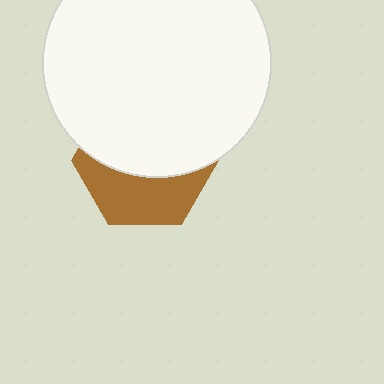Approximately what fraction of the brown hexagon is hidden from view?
Roughly 59% of the brown hexagon is hidden behind the white circle.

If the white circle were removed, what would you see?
You would see the complete brown hexagon.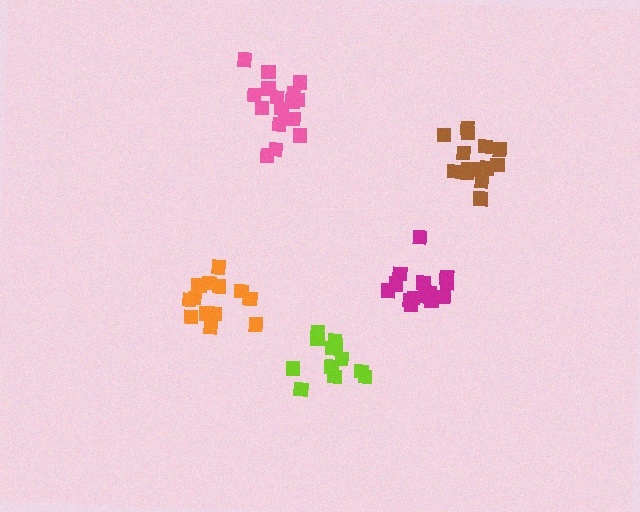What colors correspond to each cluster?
The clusters are colored: pink, orange, brown, lime, magenta.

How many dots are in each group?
Group 1: 17 dots, Group 2: 14 dots, Group 3: 14 dots, Group 4: 12 dots, Group 5: 15 dots (72 total).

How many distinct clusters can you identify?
There are 5 distinct clusters.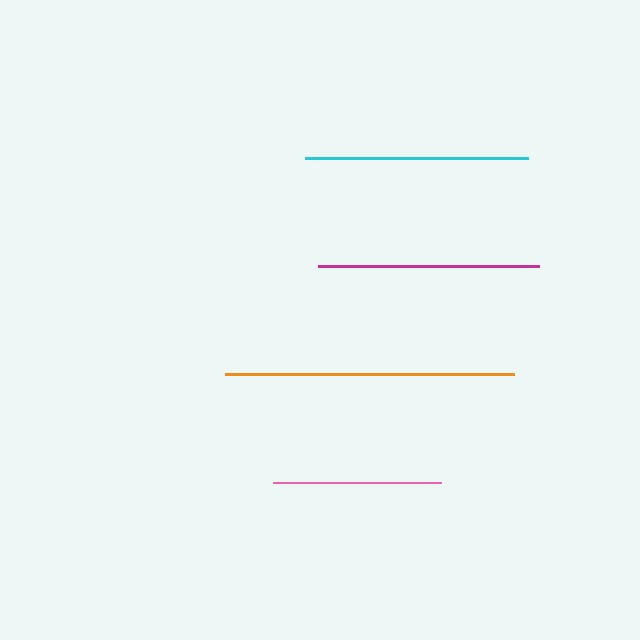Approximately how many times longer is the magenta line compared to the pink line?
The magenta line is approximately 1.3 times the length of the pink line.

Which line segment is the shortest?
The pink line is the shortest at approximately 169 pixels.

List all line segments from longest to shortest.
From longest to shortest: orange, cyan, magenta, pink.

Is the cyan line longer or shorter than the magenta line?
The cyan line is longer than the magenta line.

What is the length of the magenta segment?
The magenta segment is approximately 221 pixels long.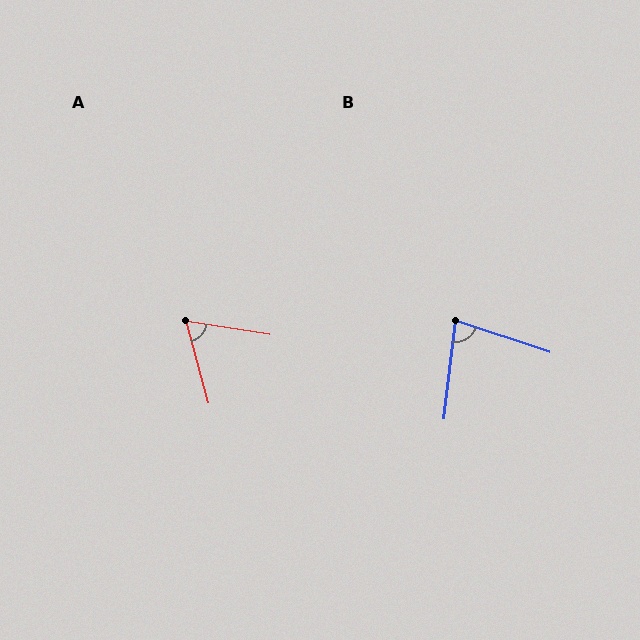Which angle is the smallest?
A, at approximately 65 degrees.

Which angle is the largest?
B, at approximately 78 degrees.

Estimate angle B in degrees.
Approximately 78 degrees.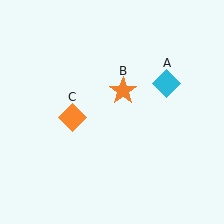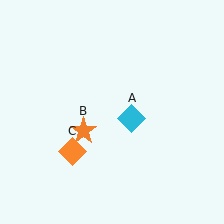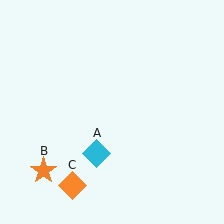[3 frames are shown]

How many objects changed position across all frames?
3 objects changed position: cyan diamond (object A), orange star (object B), orange diamond (object C).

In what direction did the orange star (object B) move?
The orange star (object B) moved down and to the left.